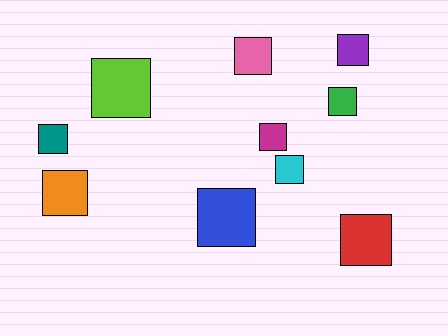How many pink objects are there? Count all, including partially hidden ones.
There is 1 pink object.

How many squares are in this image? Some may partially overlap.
There are 10 squares.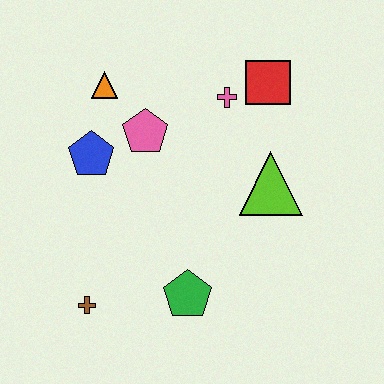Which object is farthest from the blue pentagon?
The red square is farthest from the blue pentagon.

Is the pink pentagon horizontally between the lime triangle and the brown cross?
Yes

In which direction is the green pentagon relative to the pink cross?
The green pentagon is below the pink cross.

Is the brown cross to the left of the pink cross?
Yes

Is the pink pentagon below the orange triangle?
Yes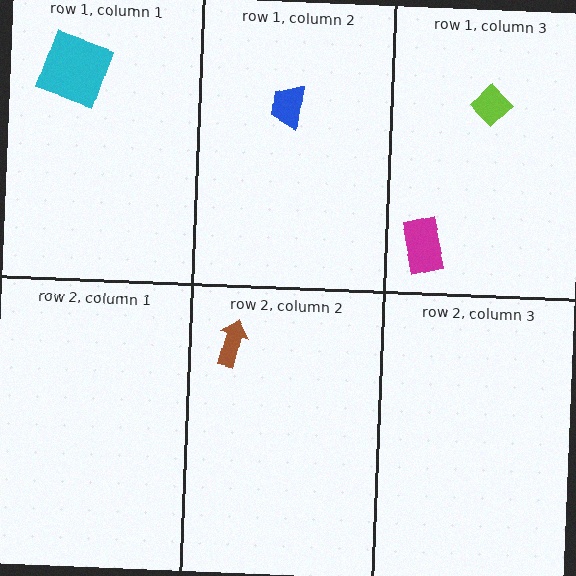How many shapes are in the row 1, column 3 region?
2.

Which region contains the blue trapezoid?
The row 1, column 2 region.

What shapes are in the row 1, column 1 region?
The cyan square.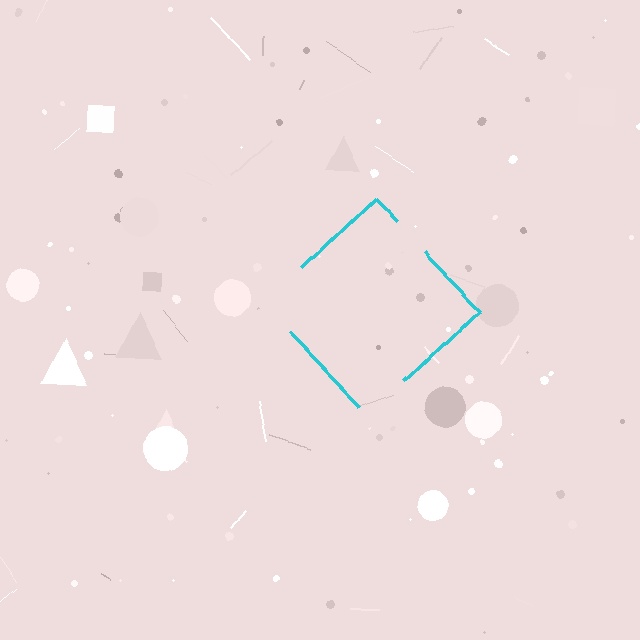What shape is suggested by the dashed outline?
The dashed outline suggests a diamond.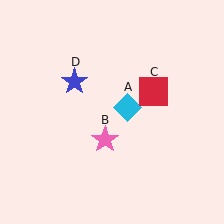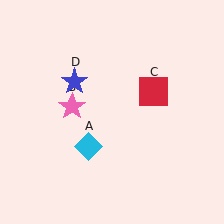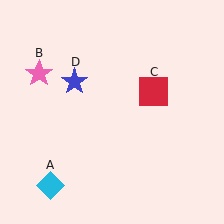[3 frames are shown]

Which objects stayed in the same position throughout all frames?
Red square (object C) and blue star (object D) remained stationary.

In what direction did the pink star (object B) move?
The pink star (object B) moved up and to the left.